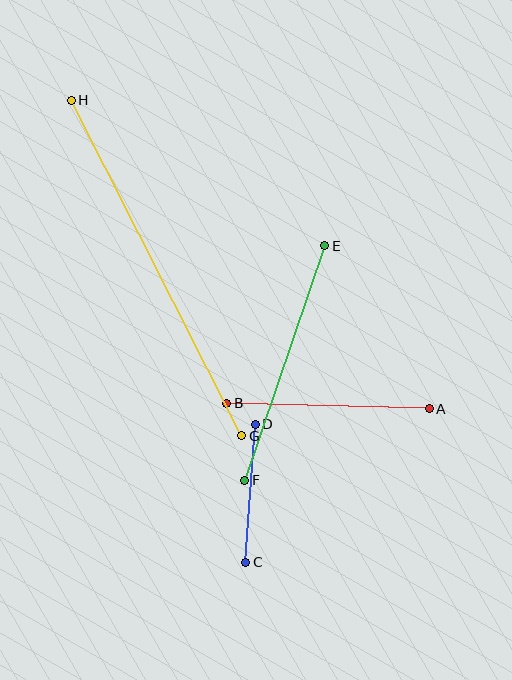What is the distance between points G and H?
The distance is approximately 376 pixels.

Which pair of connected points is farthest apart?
Points G and H are farthest apart.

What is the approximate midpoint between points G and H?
The midpoint is at approximately (156, 268) pixels.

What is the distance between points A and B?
The distance is approximately 203 pixels.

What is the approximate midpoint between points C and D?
The midpoint is at approximately (250, 493) pixels.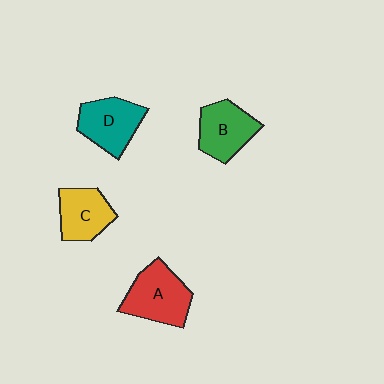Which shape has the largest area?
Shape A (red).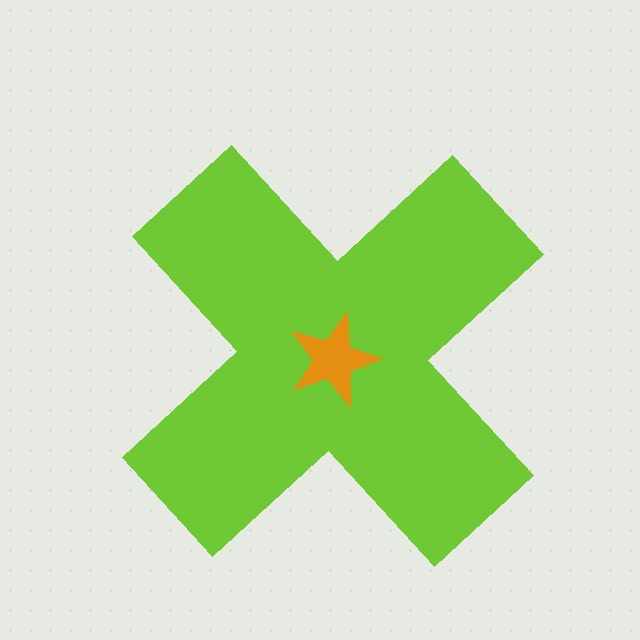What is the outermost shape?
The lime cross.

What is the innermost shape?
The orange star.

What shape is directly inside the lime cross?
The orange star.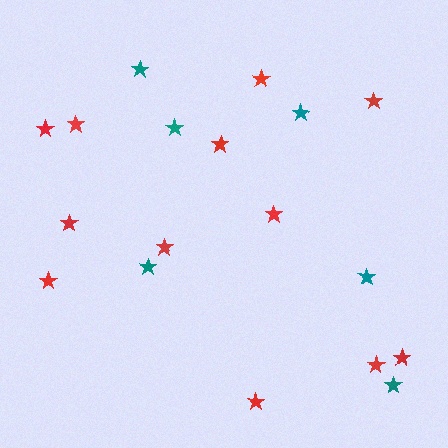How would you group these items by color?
There are 2 groups: one group of red stars (12) and one group of teal stars (6).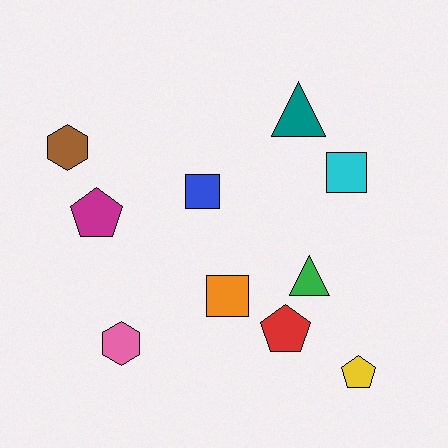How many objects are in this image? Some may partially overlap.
There are 10 objects.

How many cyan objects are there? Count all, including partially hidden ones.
There is 1 cyan object.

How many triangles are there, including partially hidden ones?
There are 2 triangles.